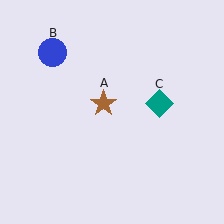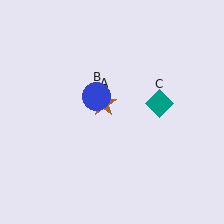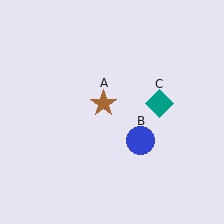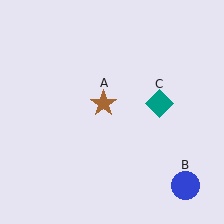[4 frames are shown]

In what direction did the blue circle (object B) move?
The blue circle (object B) moved down and to the right.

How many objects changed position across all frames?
1 object changed position: blue circle (object B).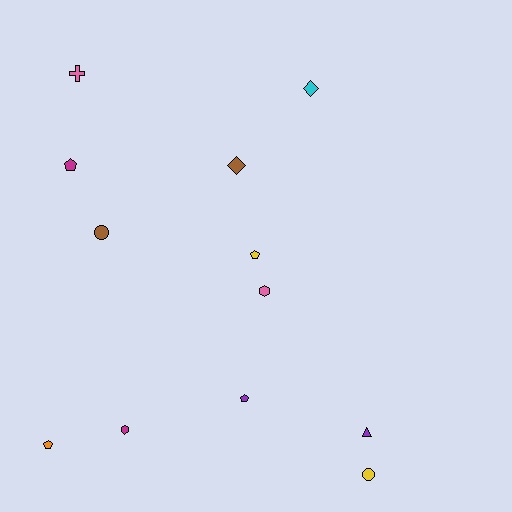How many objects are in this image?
There are 12 objects.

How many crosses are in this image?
There is 1 cross.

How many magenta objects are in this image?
There are 2 magenta objects.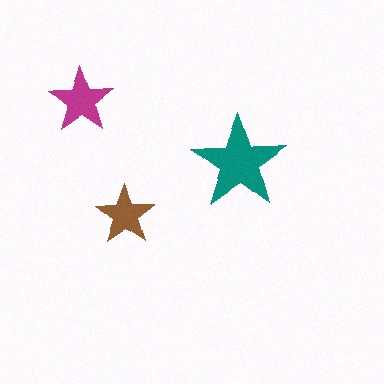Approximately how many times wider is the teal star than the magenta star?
About 1.5 times wider.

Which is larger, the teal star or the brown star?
The teal one.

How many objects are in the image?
There are 3 objects in the image.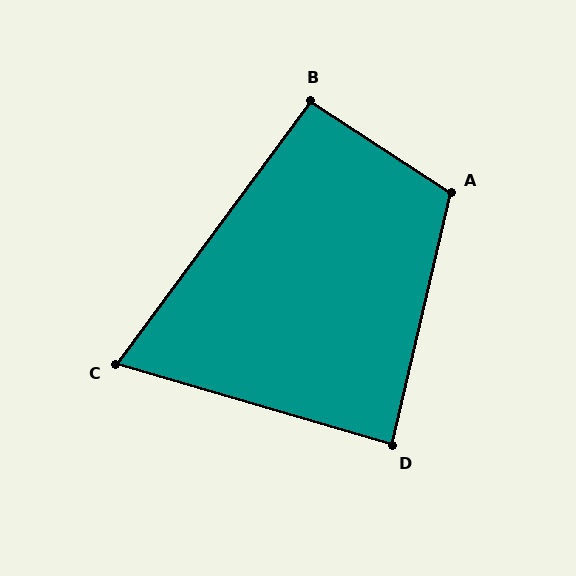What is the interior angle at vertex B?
Approximately 93 degrees (approximately right).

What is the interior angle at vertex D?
Approximately 87 degrees (approximately right).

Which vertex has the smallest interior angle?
C, at approximately 70 degrees.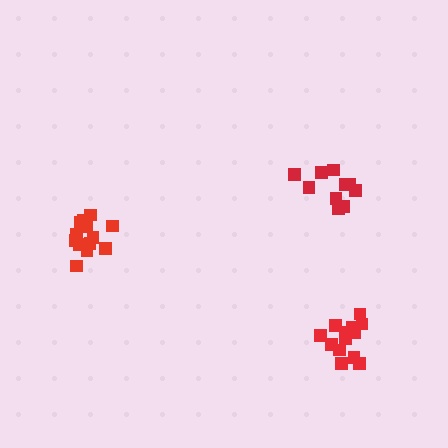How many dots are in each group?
Group 1: 13 dots, Group 2: 10 dots, Group 3: 13 dots (36 total).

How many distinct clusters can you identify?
There are 3 distinct clusters.